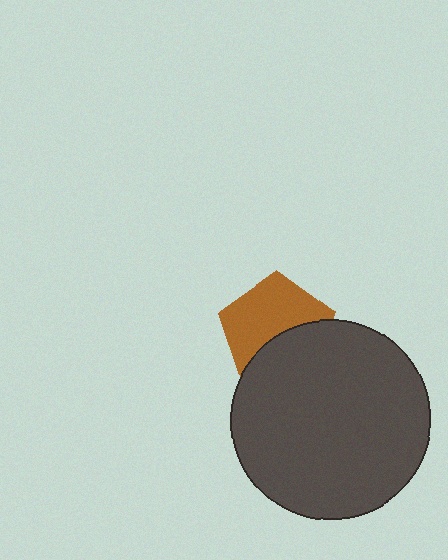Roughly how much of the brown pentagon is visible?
About half of it is visible (roughly 59%).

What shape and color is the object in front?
The object in front is a dark gray circle.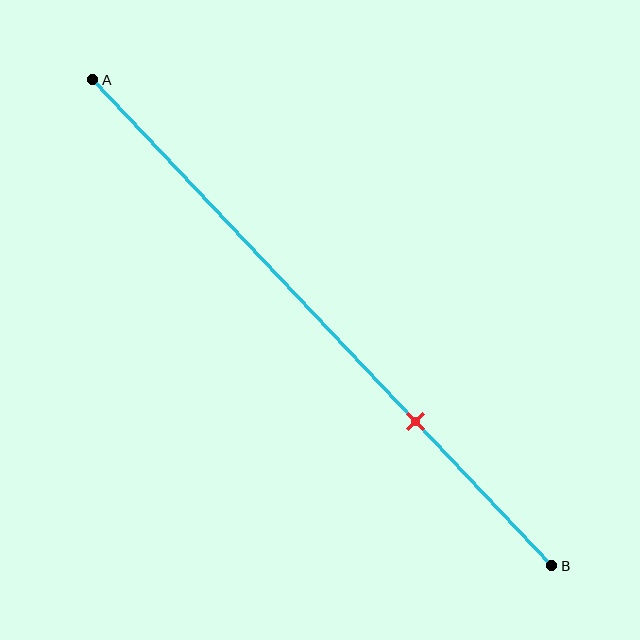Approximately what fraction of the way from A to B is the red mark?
The red mark is approximately 70% of the way from A to B.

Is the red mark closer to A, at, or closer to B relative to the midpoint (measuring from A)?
The red mark is closer to point B than the midpoint of segment AB.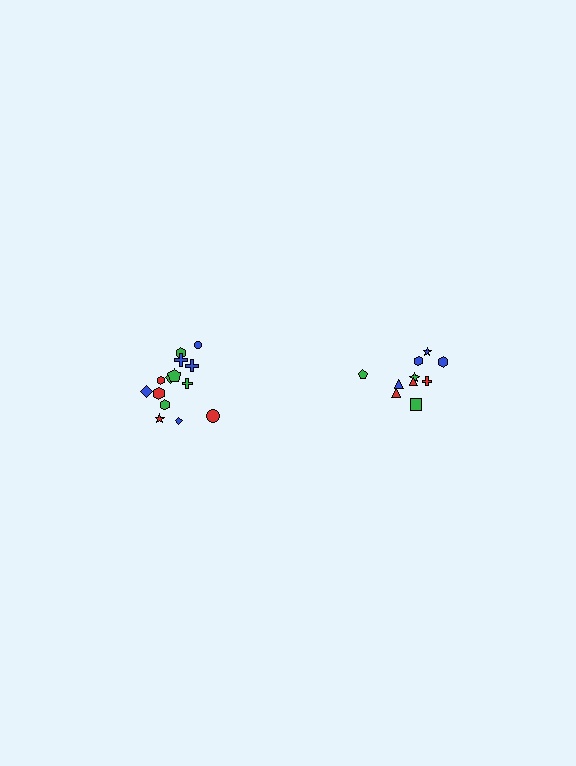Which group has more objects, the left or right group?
The left group.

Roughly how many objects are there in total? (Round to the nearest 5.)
Roughly 25 objects in total.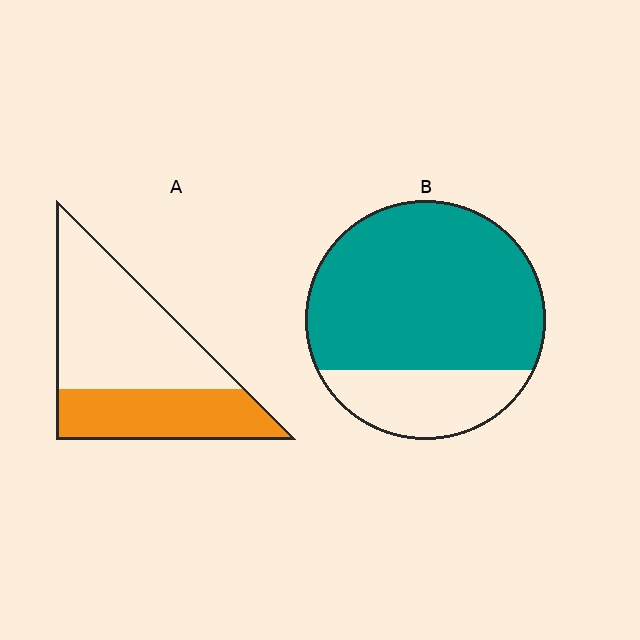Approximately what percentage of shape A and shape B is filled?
A is approximately 40% and B is approximately 75%.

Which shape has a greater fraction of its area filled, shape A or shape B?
Shape B.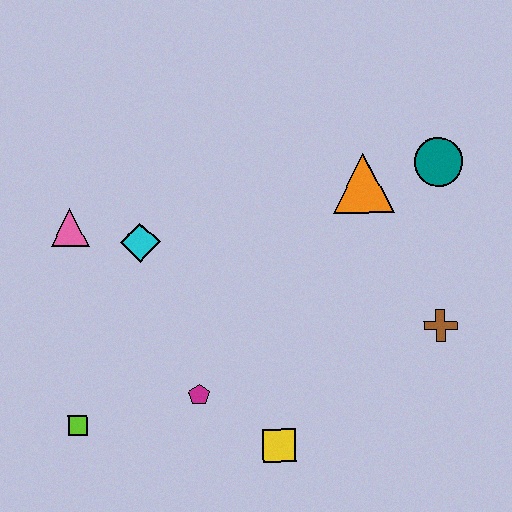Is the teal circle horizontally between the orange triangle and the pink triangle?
No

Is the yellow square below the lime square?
Yes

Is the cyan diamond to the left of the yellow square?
Yes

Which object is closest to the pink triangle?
The cyan diamond is closest to the pink triangle.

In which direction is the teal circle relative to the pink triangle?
The teal circle is to the right of the pink triangle.